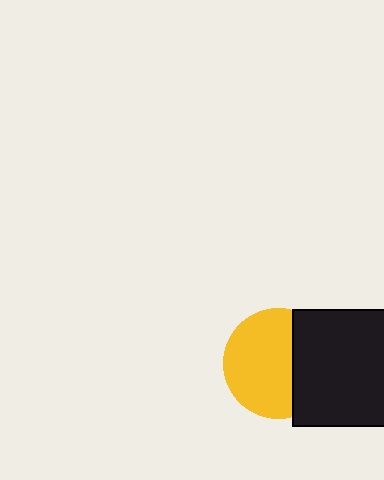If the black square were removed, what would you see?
You would see the complete yellow circle.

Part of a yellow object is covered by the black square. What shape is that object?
It is a circle.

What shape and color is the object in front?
The object in front is a black square.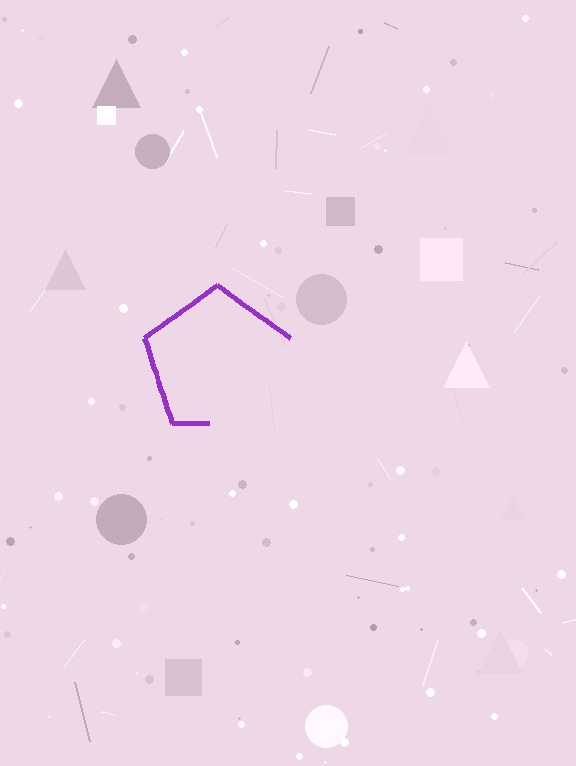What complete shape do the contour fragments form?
The contour fragments form a pentagon.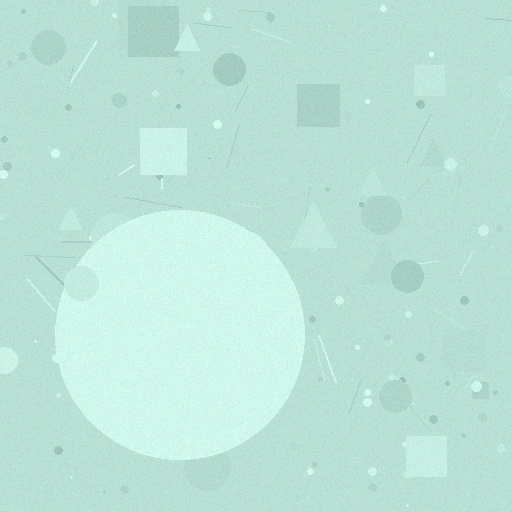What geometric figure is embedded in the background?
A circle is embedded in the background.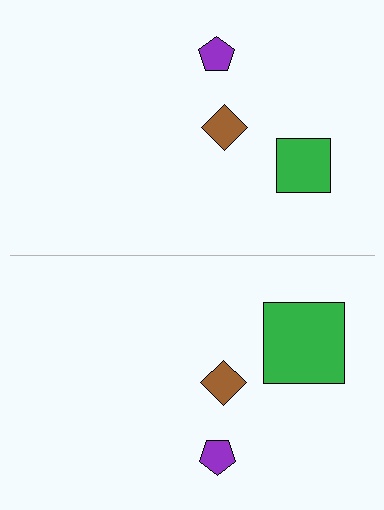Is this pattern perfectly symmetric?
No, the pattern is not perfectly symmetric. The green square on the bottom side has a different size than its mirror counterpart.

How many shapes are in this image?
There are 6 shapes in this image.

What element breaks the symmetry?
The green square on the bottom side has a different size than its mirror counterpart.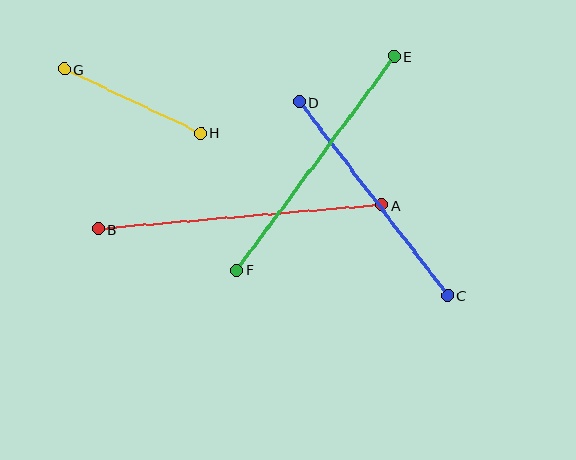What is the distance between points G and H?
The distance is approximately 151 pixels.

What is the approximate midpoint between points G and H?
The midpoint is at approximately (133, 101) pixels.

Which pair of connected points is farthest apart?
Points A and B are farthest apart.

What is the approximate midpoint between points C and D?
The midpoint is at approximately (373, 199) pixels.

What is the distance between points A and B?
The distance is approximately 284 pixels.